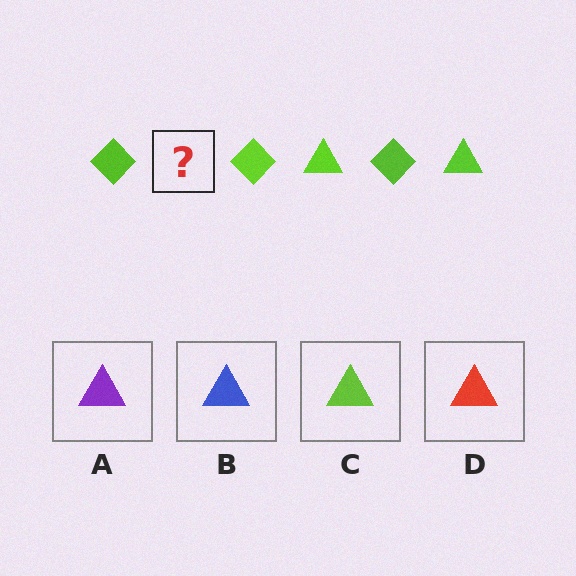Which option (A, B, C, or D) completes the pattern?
C.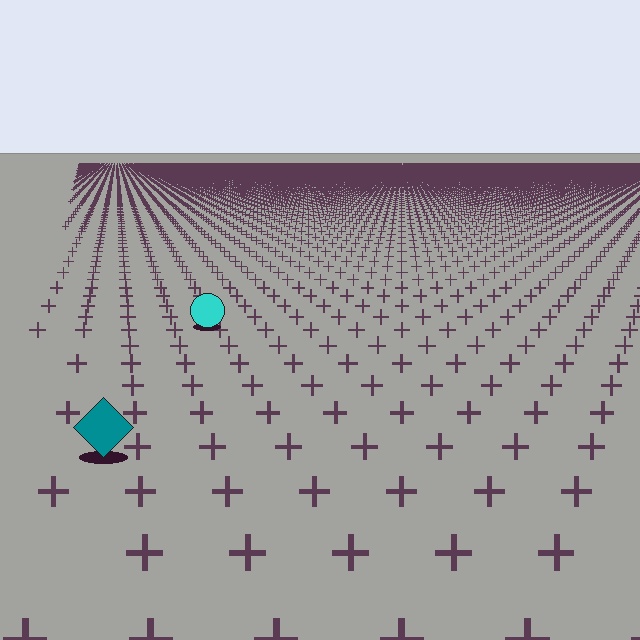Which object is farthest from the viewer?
The cyan circle is farthest from the viewer. It appears smaller and the ground texture around it is denser.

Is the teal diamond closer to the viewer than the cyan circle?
Yes. The teal diamond is closer — you can tell from the texture gradient: the ground texture is coarser near it.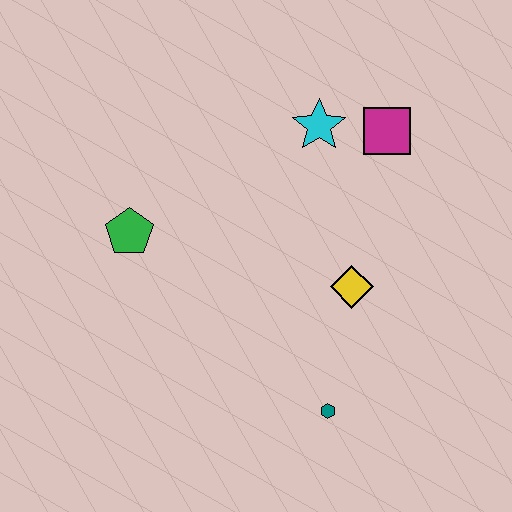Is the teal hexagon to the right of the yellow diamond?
No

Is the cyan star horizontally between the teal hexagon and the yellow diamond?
No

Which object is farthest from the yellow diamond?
The green pentagon is farthest from the yellow diamond.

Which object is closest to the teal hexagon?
The yellow diamond is closest to the teal hexagon.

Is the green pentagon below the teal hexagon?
No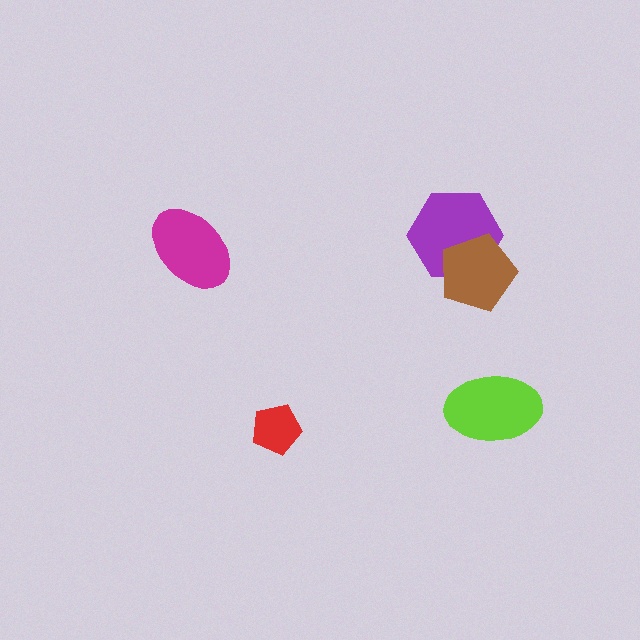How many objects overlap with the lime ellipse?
0 objects overlap with the lime ellipse.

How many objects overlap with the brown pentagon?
1 object overlaps with the brown pentagon.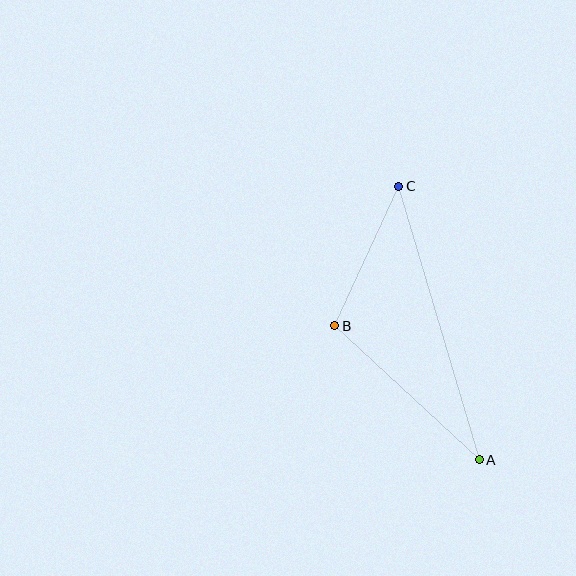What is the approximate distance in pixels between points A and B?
The distance between A and B is approximately 197 pixels.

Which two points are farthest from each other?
Points A and C are farthest from each other.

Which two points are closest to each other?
Points B and C are closest to each other.